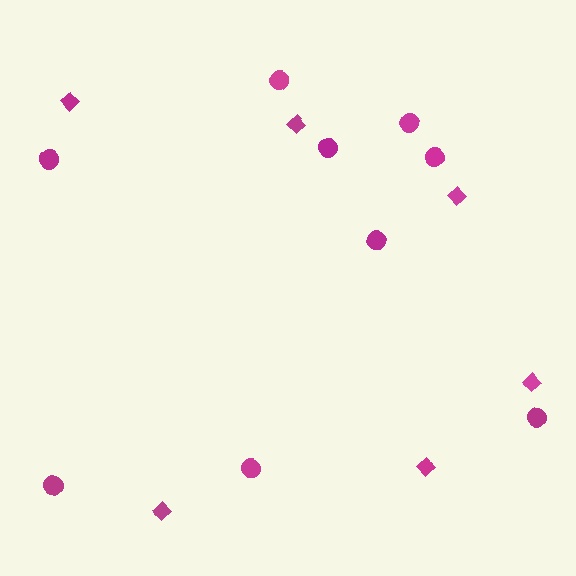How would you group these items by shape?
There are 2 groups: one group of circles (9) and one group of diamonds (6).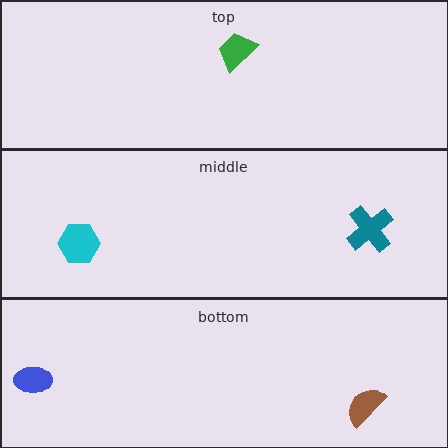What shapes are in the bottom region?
The blue ellipse, the brown semicircle.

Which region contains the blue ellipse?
The bottom region.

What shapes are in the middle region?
The cyan hexagon, the teal cross.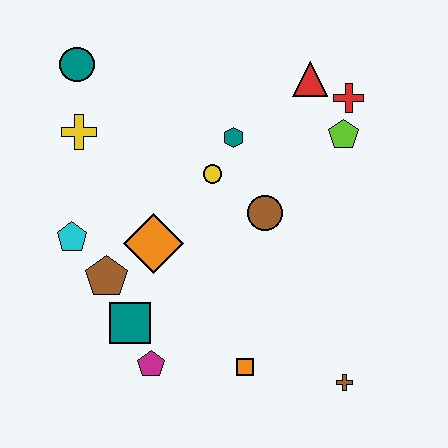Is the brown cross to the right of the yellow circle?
Yes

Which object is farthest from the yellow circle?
The brown cross is farthest from the yellow circle.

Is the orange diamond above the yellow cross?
No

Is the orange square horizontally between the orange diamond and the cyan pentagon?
No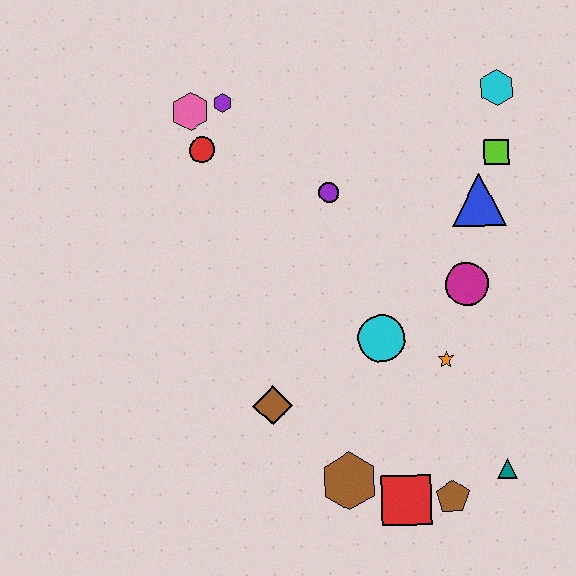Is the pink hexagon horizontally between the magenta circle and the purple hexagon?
No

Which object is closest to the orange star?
The cyan circle is closest to the orange star.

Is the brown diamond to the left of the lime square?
Yes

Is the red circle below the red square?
No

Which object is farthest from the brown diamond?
The cyan hexagon is farthest from the brown diamond.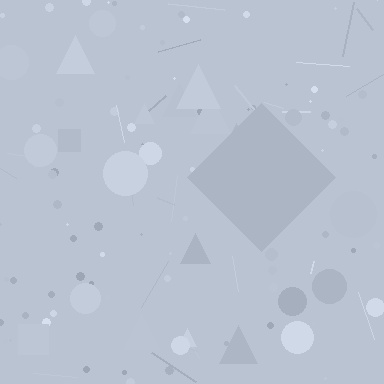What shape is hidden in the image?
A diamond is hidden in the image.